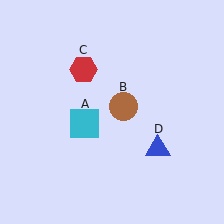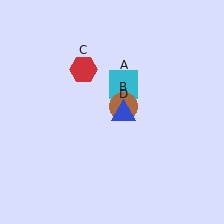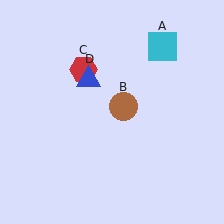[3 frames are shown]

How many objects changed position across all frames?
2 objects changed position: cyan square (object A), blue triangle (object D).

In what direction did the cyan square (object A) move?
The cyan square (object A) moved up and to the right.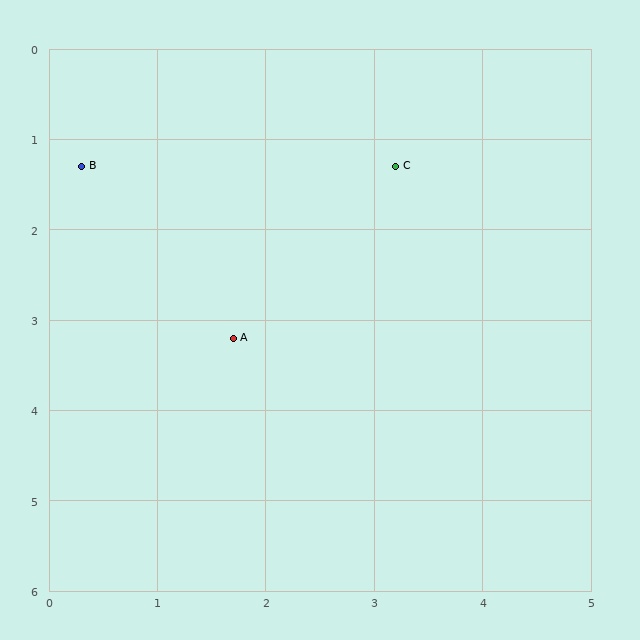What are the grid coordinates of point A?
Point A is at approximately (1.7, 3.2).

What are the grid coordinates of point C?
Point C is at approximately (3.2, 1.3).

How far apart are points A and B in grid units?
Points A and B are about 2.4 grid units apart.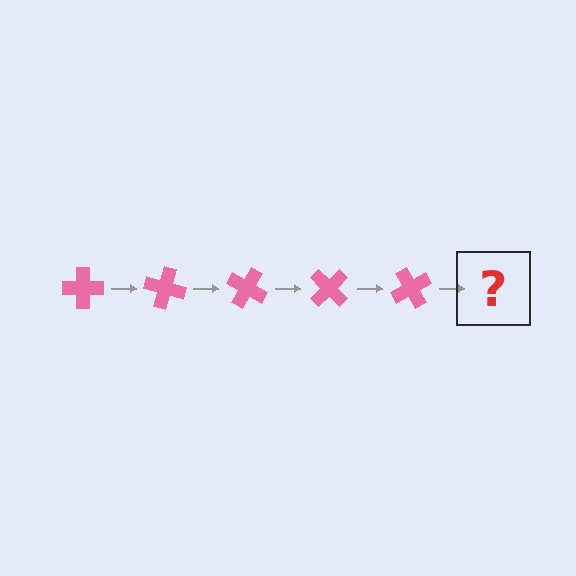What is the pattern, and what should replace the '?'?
The pattern is that the cross rotates 15 degrees each step. The '?' should be a pink cross rotated 75 degrees.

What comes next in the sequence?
The next element should be a pink cross rotated 75 degrees.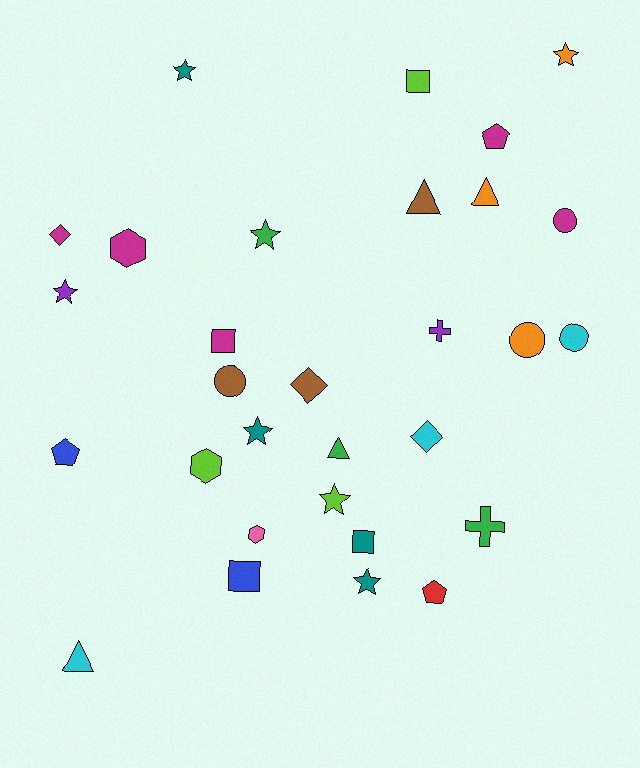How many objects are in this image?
There are 30 objects.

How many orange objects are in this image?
There are 3 orange objects.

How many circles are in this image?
There are 4 circles.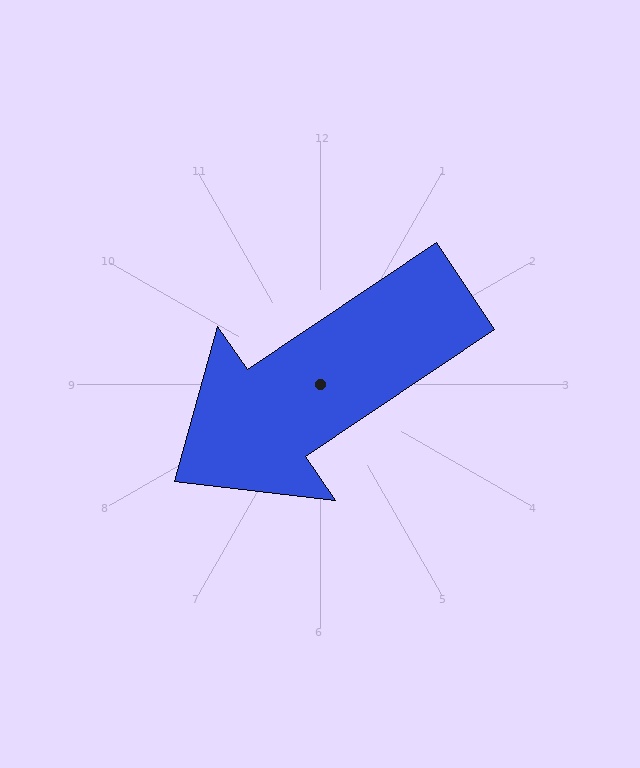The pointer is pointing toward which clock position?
Roughly 8 o'clock.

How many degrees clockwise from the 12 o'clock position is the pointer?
Approximately 236 degrees.